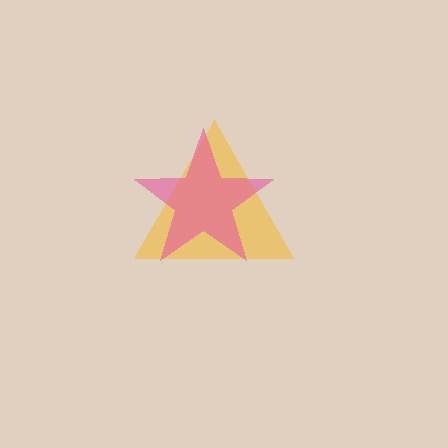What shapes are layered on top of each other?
The layered shapes are: a yellow triangle, a pink star.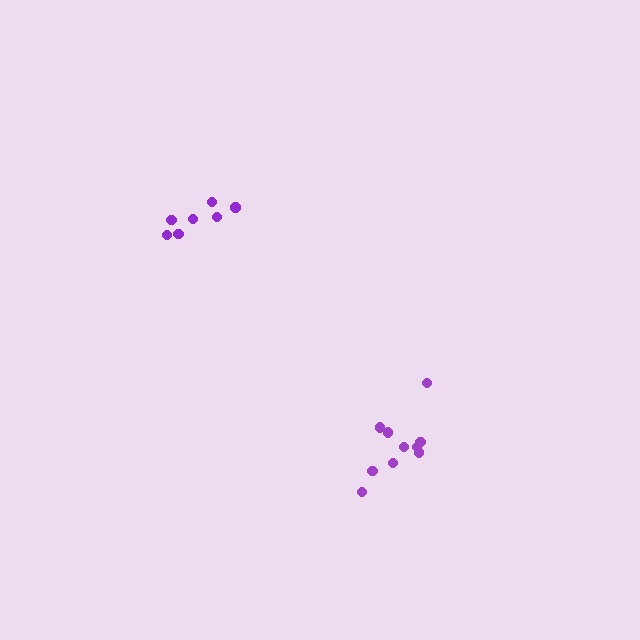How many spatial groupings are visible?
There are 2 spatial groupings.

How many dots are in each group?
Group 1: 10 dots, Group 2: 7 dots (17 total).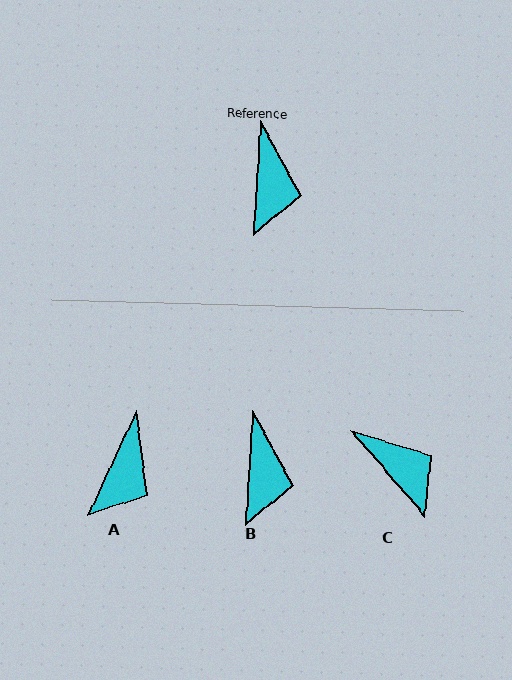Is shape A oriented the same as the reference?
No, it is off by about 21 degrees.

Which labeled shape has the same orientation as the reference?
B.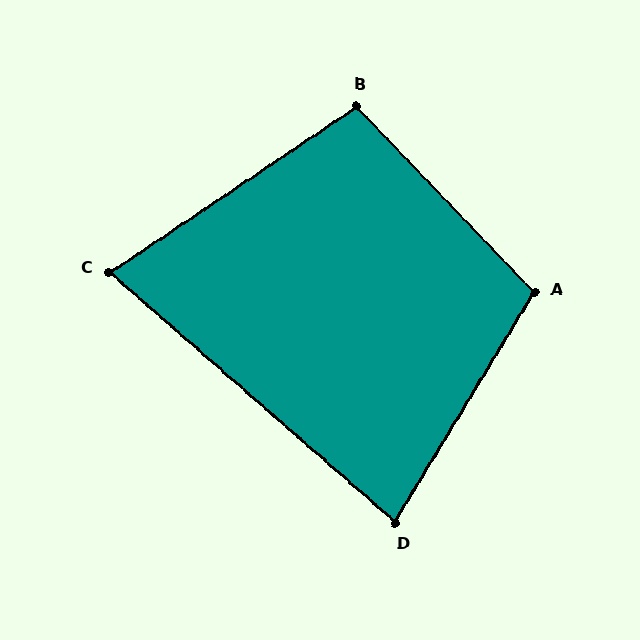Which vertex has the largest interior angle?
A, at approximately 105 degrees.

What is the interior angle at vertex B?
Approximately 100 degrees (obtuse).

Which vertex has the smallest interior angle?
C, at approximately 75 degrees.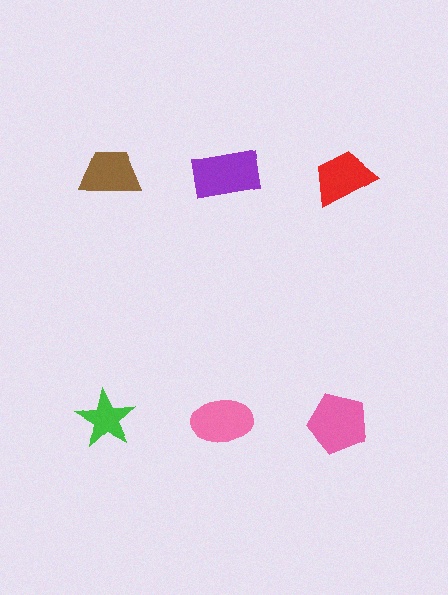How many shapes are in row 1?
3 shapes.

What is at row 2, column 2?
A pink ellipse.